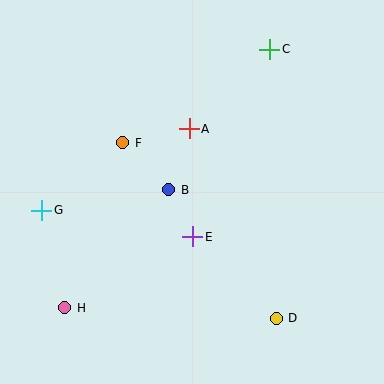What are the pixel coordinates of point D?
Point D is at (276, 318).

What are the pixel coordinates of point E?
Point E is at (193, 237).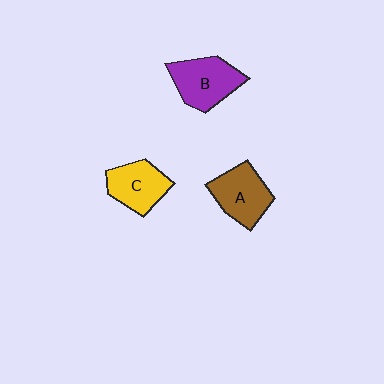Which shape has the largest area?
Shape B (purple).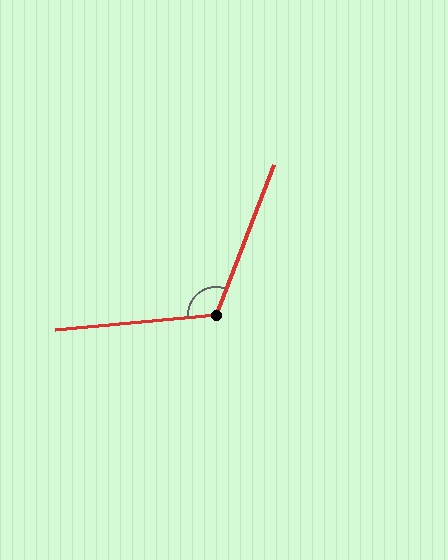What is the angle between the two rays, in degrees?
Approximately 117 degrees.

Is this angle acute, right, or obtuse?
It is obtuse.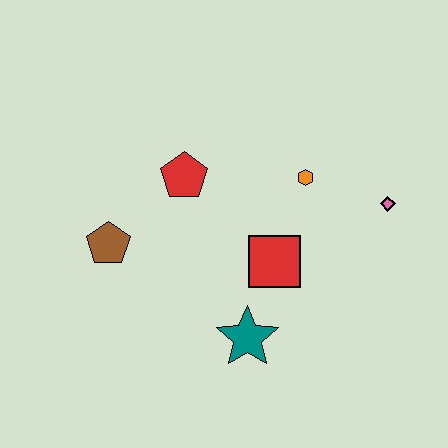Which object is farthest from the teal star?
The pink diamond is farthest from the teal star.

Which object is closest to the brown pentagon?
The red pentagon is closest to the brown pentagon.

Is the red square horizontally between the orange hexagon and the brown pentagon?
Yes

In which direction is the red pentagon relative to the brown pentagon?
The red pentagon is to the right of the brown pentagon.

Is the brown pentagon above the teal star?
Yes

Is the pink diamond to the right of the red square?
Yes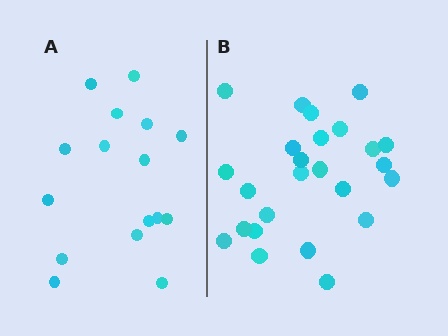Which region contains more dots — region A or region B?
Region B (the right region) has more dots.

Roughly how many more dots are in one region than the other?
Region B has roughly 8 or so more dots than region A.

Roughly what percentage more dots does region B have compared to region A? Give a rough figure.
About 55% more.